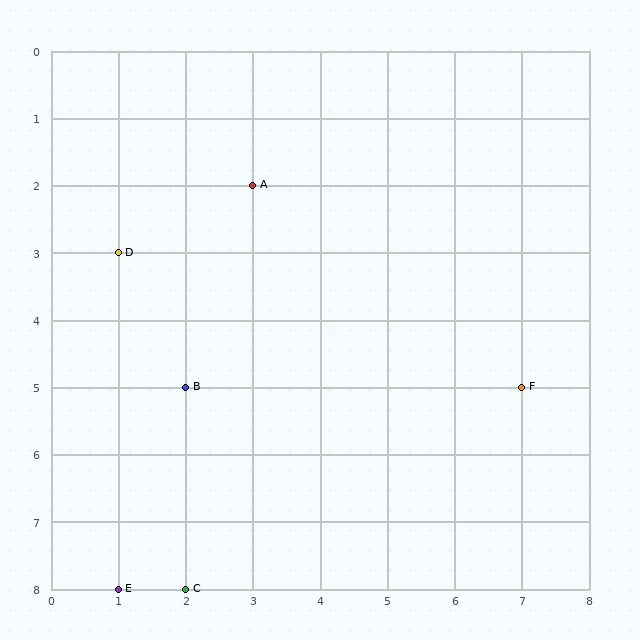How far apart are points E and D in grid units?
Points E and D are 5 rows apart.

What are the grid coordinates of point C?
Point C is at grid coordinates (2, 8).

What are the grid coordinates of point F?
Point F is at grid coordinates (7, 5).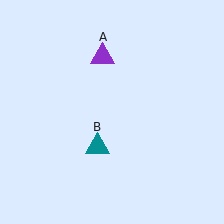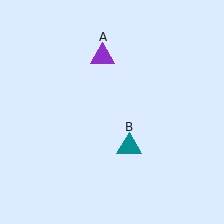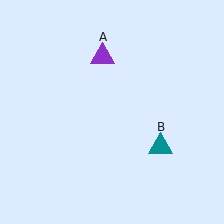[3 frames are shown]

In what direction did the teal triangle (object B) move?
The teal triangle (object B) moved right.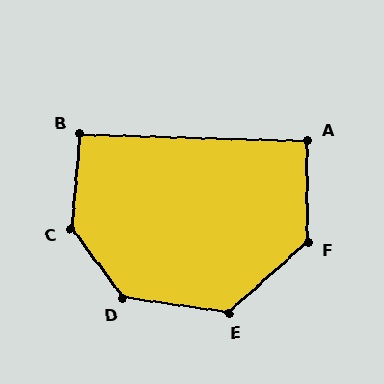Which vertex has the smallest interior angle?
A, at approximately 92 degrees.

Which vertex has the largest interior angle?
C, at approximately 138 degrees.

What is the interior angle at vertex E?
Approximately 130 degrees (obtuse).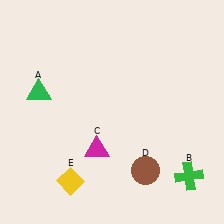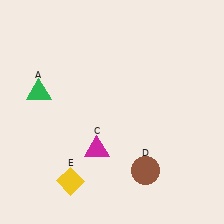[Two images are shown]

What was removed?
The green cross (B) was removed in Image 2.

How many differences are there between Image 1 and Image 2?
There is 1 difference between the two images.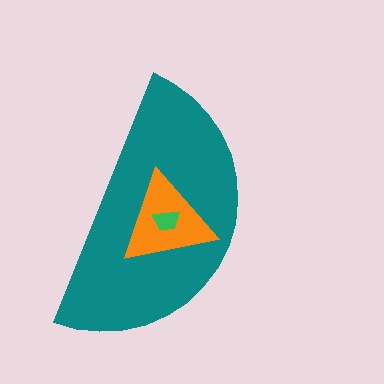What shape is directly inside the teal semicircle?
The orange triangle.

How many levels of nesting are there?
3.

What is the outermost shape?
The teal semicircle.